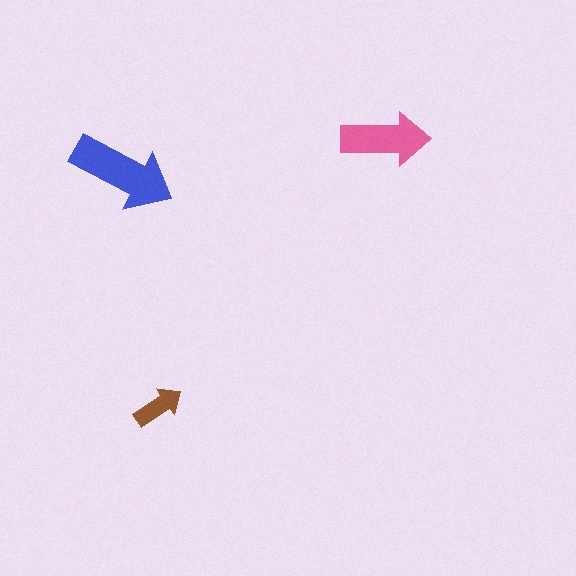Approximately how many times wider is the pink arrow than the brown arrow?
About 1.5 times wider.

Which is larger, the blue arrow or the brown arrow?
The blue one.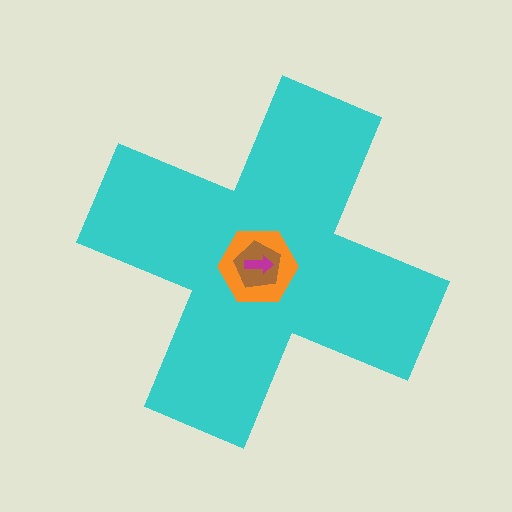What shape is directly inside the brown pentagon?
The magenta arrow.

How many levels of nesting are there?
4.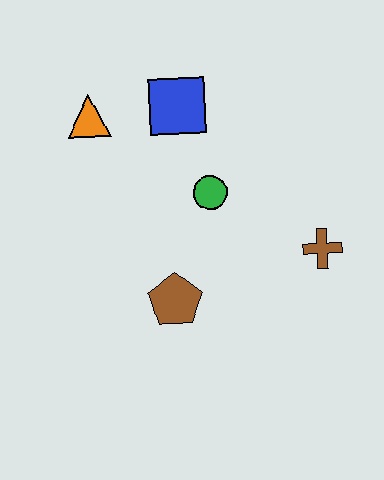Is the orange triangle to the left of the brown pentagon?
Yes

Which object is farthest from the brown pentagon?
The orange triangle is farthest from the brown pentagon.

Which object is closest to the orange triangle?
The blue square is closest to the orange triangle.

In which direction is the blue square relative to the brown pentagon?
The blue square is above the brown pentagon.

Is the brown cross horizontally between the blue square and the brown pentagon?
No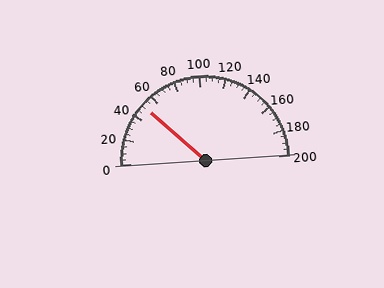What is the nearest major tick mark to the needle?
The nearest major tick mark is 40.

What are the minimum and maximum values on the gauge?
The gauge ranges from 0 to 200.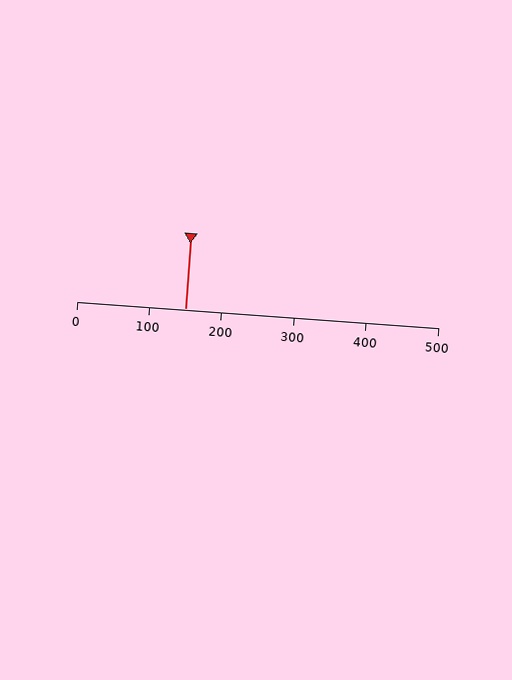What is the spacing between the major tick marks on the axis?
The major ticks are spaced 100 apart.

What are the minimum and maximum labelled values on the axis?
The axis runs from 0 to 500.